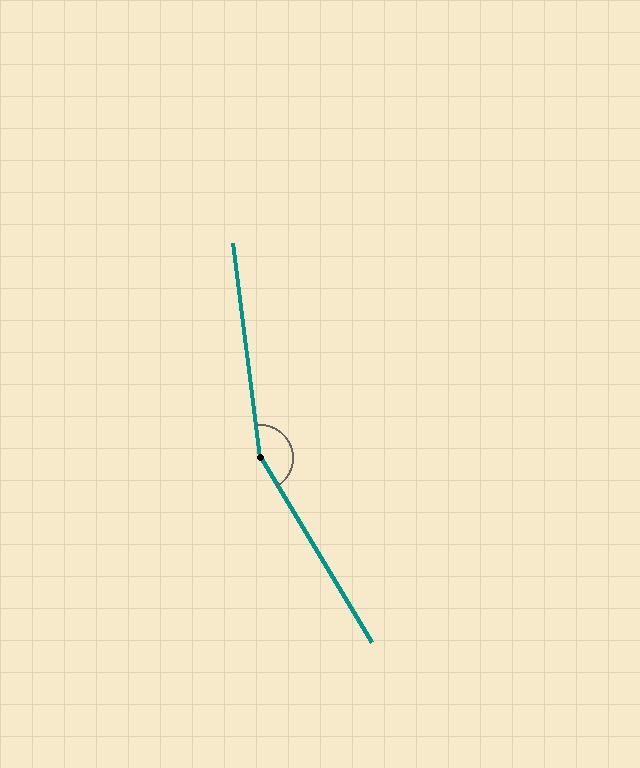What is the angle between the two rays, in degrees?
Approximately 156 degrees.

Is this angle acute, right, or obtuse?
It is obtuse.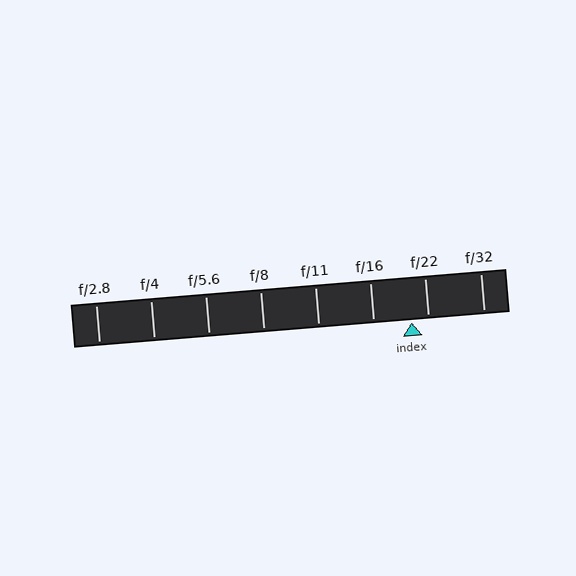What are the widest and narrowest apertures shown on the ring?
The widest aperture shown is f/2.8 and the narrowest is f/32.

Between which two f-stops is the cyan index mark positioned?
The index mark is between f/16 and f/22.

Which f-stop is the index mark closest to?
The index mark is closest to f/22.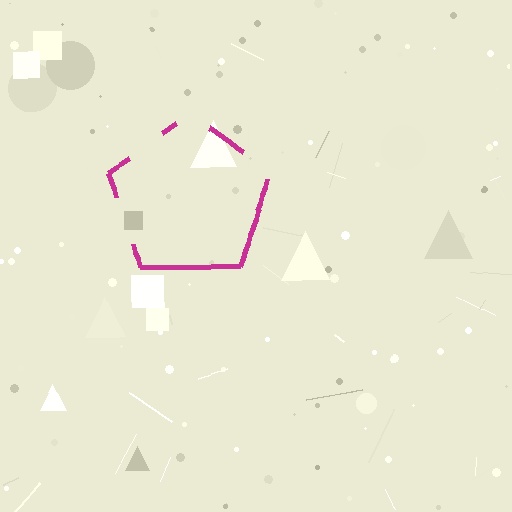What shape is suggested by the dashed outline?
The dashed outline suggests a pentagon.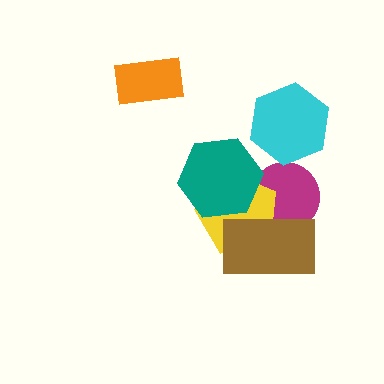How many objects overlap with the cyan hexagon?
0 objects overlap with the cyan hexagon.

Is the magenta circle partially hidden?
Yes, it is partially covered by another shape.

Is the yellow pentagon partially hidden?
Yes, it is partially covered by another shape.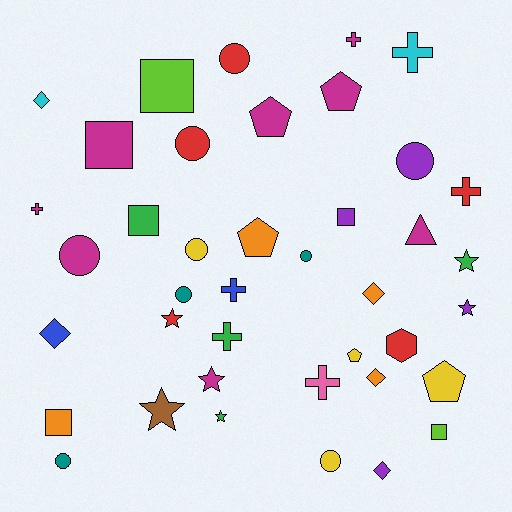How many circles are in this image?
There are 9 circles.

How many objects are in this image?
There are 40 objects.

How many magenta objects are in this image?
There are 8 magenta objects.